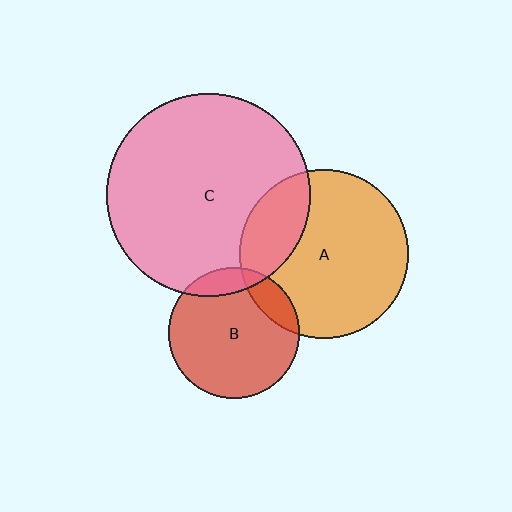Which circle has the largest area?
Circle C (pink).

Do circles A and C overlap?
Yes.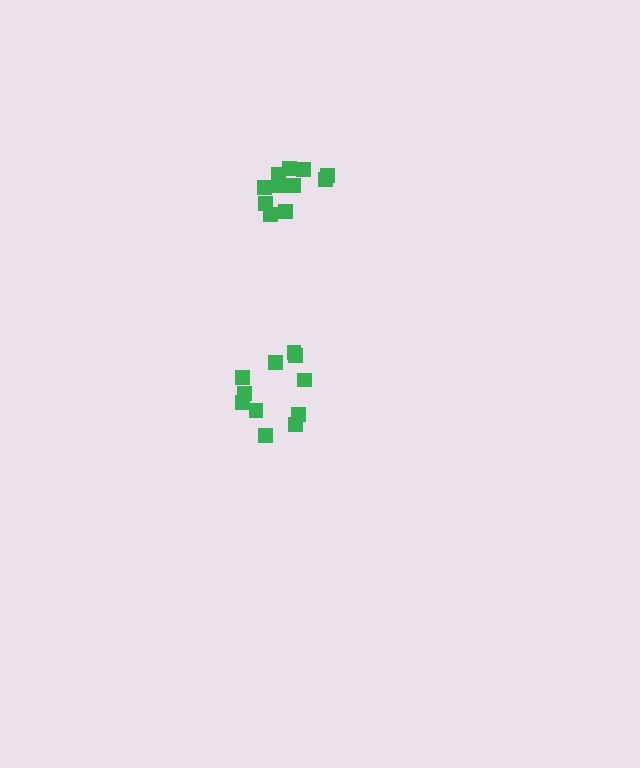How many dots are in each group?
Group 1: 11 dots, Group 2: 11 dots (22 total).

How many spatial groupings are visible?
There are 2 spatial groupings.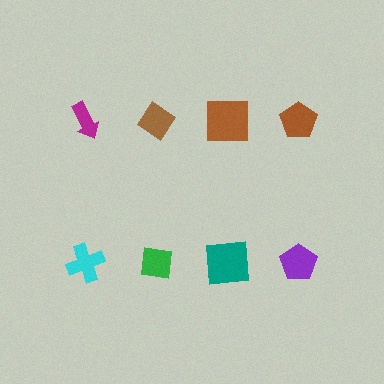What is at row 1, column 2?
A brown diamond.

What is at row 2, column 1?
A cyan cross.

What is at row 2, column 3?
A teal square.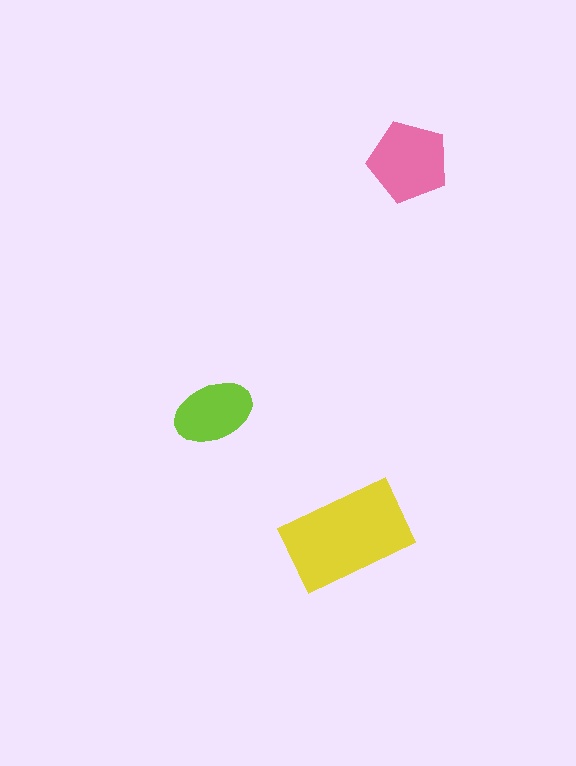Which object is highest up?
The pink pentagon is topmost.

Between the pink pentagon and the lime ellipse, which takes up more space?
The pink pentagon.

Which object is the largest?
The yellow rectangle.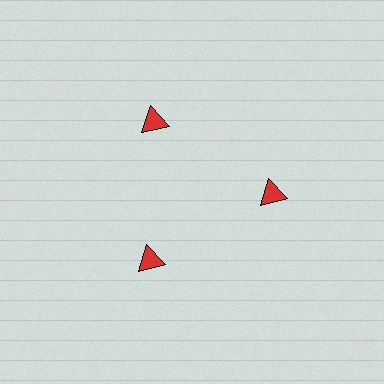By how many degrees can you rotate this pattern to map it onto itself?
The pattern maps onto itself every 120 degrees of rotation.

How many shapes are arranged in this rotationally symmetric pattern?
There are 3 shapes, arranged in 3 groups of 1.